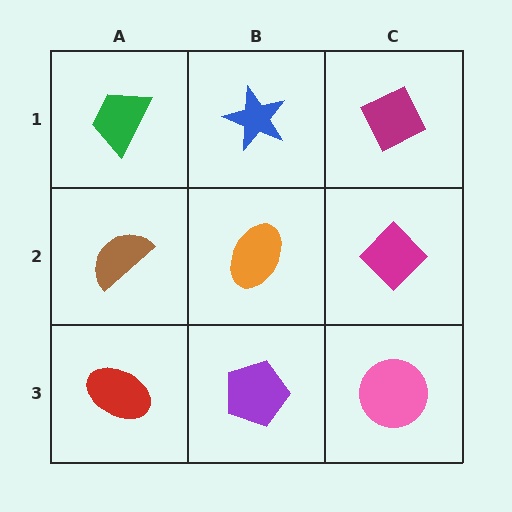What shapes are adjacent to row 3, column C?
A magenta diamond (row 2, column C), a purple pentagon (row 3, column B).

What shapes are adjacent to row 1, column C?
A magenta diamond (row 2, column C), a blue star (row 1, column B).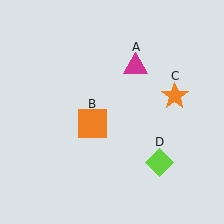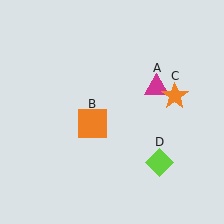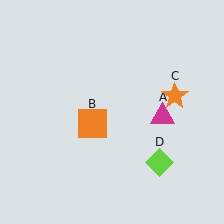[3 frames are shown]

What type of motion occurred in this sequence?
The magenta triangle (object A) rotated clockwise around the center of the scene.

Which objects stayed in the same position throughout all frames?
Orange square (object B) and orange star (object C) and lime diamond (object D) remained stationary.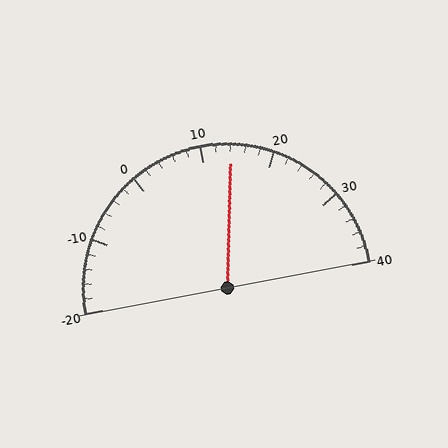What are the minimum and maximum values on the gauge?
The gauge ranges from -20 to 40.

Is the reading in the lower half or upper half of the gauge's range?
The reading is in the upper half of the range (-20 to 40).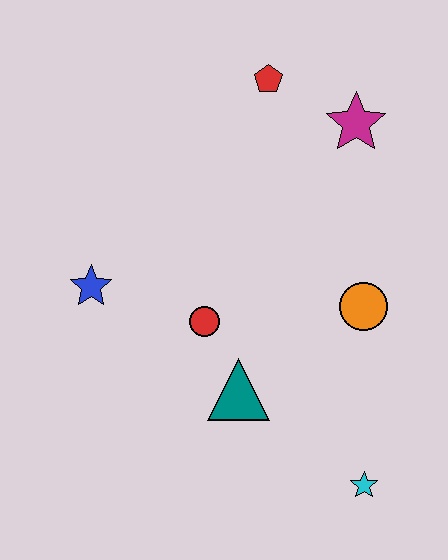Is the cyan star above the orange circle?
No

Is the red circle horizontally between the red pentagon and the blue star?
Yes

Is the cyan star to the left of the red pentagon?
No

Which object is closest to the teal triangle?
The red circle is closest to the teal triangle.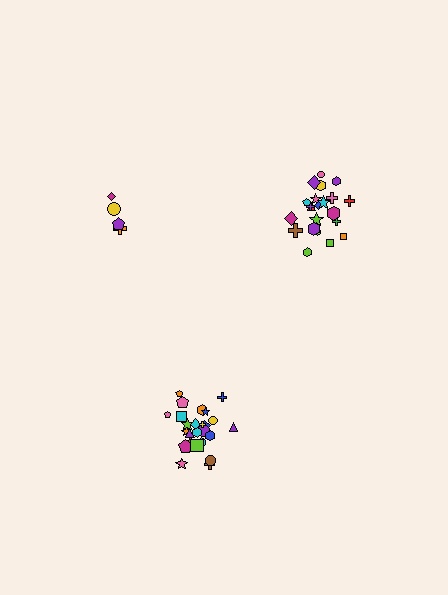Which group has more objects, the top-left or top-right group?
The top-right group.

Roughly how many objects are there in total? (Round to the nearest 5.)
Roughly 50 objects in total.